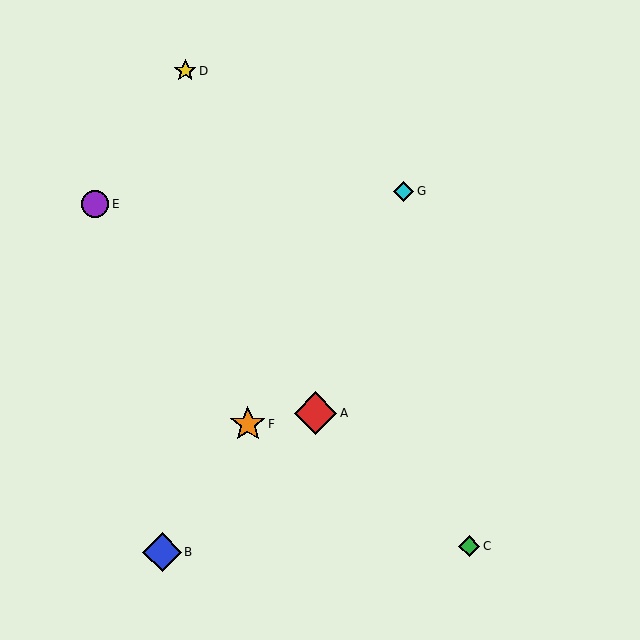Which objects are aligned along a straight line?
Objects B, F, G are aligned along a straight line.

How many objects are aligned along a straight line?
3 objects (B, F, G) are aligned along a straight line.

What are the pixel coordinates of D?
Object D is at (185, 71).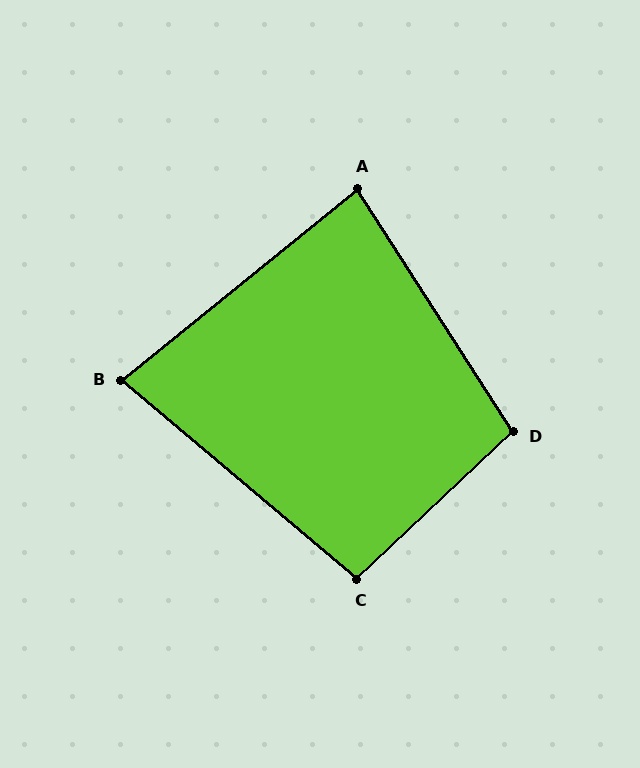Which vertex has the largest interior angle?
D, at approximately 101 degrees.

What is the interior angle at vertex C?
Approximately 96 degrees (obtuse).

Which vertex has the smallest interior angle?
B, at approximately 79 degrees.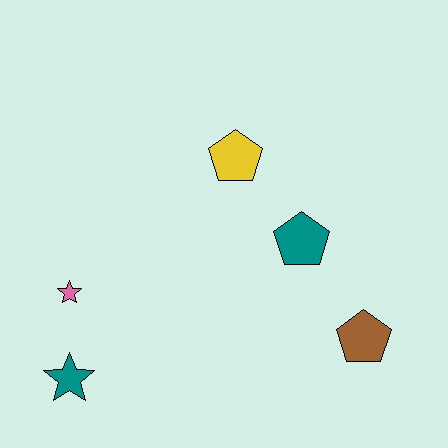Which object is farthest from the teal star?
The brown pentagon is farthest from the teal star.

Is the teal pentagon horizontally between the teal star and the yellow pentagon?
No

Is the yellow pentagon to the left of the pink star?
No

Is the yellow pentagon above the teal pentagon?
Yes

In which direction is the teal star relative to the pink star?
The teal star is below the pink star.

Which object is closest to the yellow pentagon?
The teal pentagon is closest to the yellow pentagon.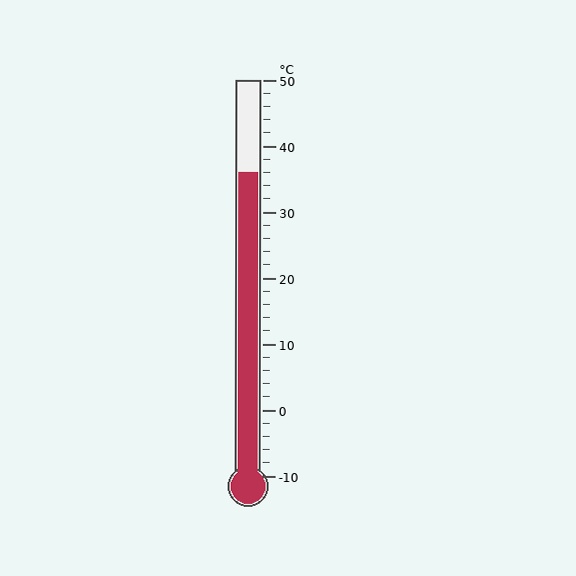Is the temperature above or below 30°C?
The temperature is above 30°C.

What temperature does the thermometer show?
The thermometer shows approximately 36°C.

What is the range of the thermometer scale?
The thermometer scale ranges from -10°C to 50°C.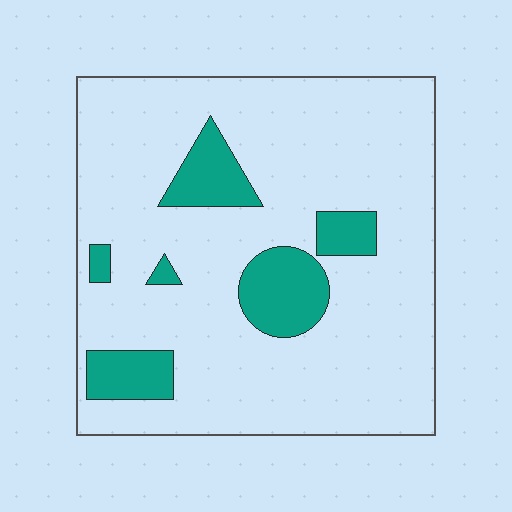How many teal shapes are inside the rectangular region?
6.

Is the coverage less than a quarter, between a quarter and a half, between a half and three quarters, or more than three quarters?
Less than a quarter.